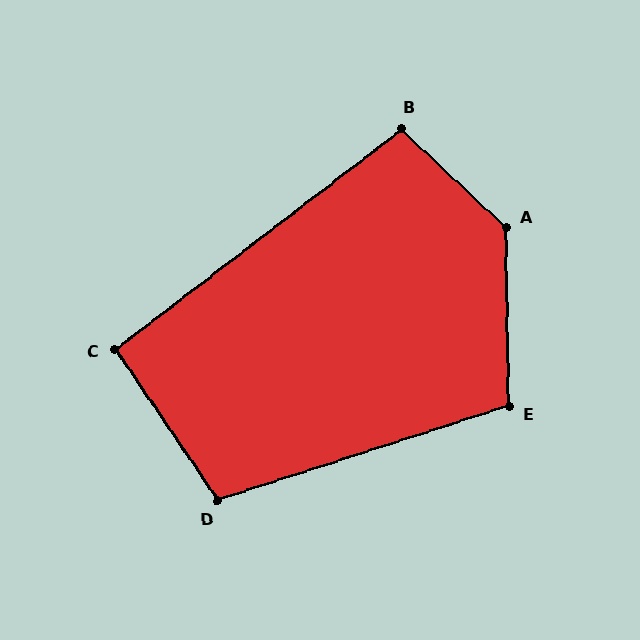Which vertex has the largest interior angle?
A, at approximately 134 degrees.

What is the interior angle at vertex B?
Approximately 99 degrees (obtuse).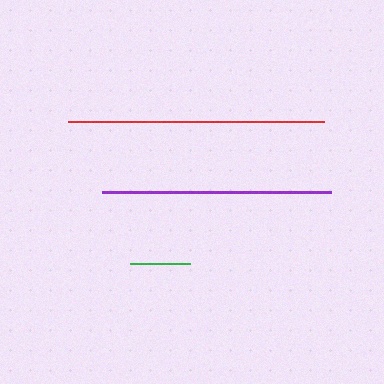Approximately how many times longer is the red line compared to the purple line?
The red line is approximately 1.1 times the length of the purple line.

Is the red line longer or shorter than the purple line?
The red line is longer than the purple line.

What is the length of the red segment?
The red segment is approximately 256 pixels long.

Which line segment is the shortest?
The green line is the shortest at approximately 60 pixels.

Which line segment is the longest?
The red line is the longest at approximately 256 pixels.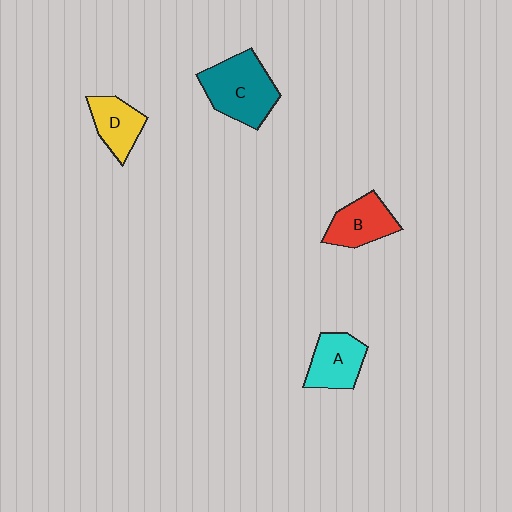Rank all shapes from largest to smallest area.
From largest to smallest: C (teal), A (cyan), B (red), D (yellow).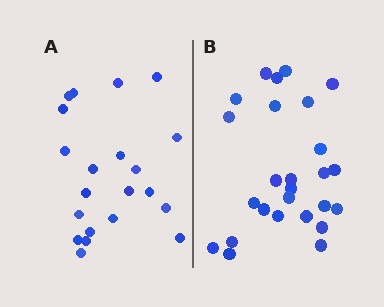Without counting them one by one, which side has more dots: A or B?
Region B (the right region) has more dots.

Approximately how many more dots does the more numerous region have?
Region B has about 5 more dots than region A.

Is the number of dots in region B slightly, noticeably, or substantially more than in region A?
Region B has only slightly more — the two regions are fairly close. The ratio is roughly 1.2 to 1.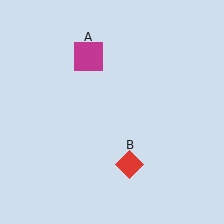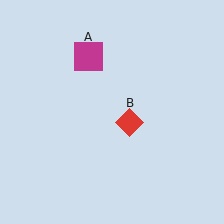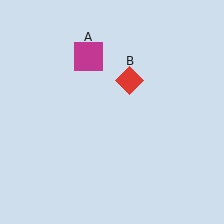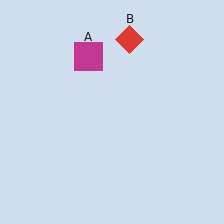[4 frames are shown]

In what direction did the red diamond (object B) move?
The red diamond (object B) moved up.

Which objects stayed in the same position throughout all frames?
Magenta square (object A) remained stationary.